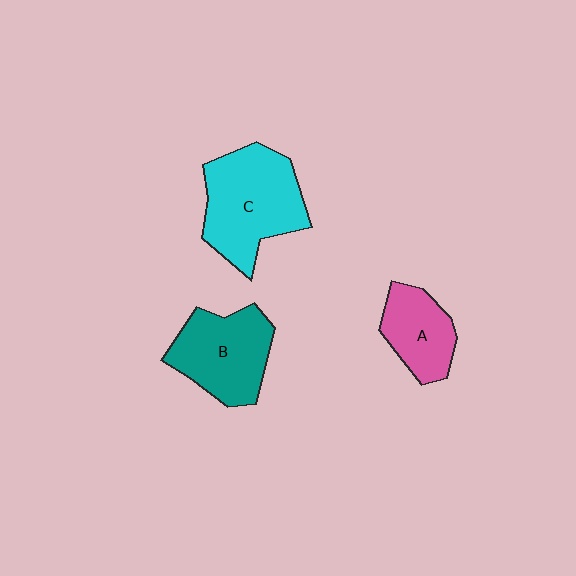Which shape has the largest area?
Shape C (cyan).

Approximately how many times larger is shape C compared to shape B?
Approximately 1.2 times.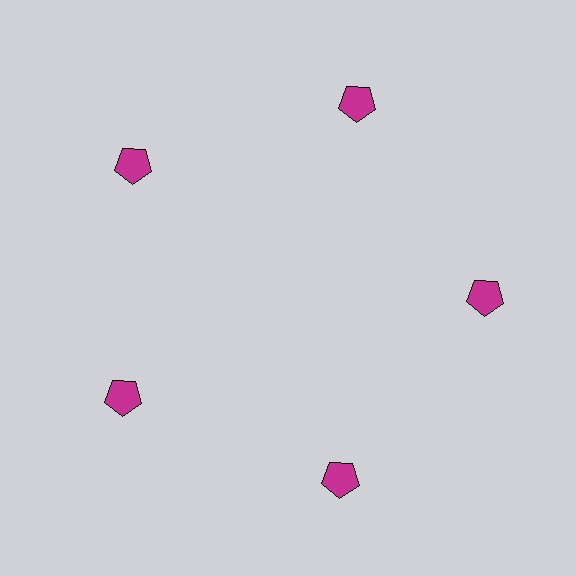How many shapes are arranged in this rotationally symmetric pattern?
There are 5 shapes, arranged in 5 groups of 1.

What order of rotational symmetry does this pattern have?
This pattern has 5-fold rotational symmetry.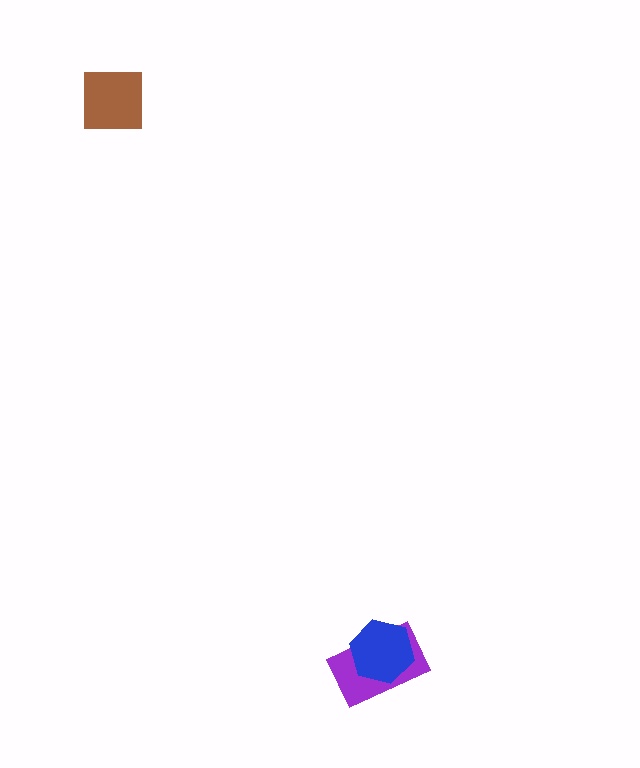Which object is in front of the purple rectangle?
The blue hexagon is in front of the purple rectangle.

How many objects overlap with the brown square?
0 objects overlap with the brown square.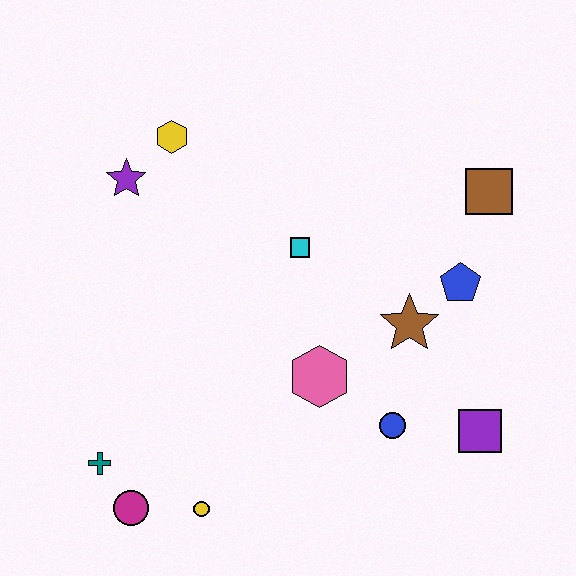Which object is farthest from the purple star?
The purple square is farthest from the purple star.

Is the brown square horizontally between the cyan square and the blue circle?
No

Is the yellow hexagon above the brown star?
Yes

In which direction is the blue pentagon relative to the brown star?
The blue pentagon is to the right of the brown star.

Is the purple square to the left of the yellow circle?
No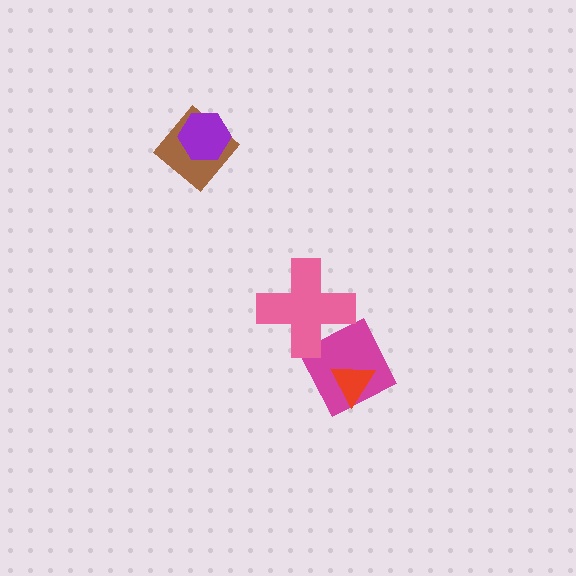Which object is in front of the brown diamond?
The purple hexagon is in front of the brown diamond.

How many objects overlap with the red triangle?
1 object overlaps with the red triangle.